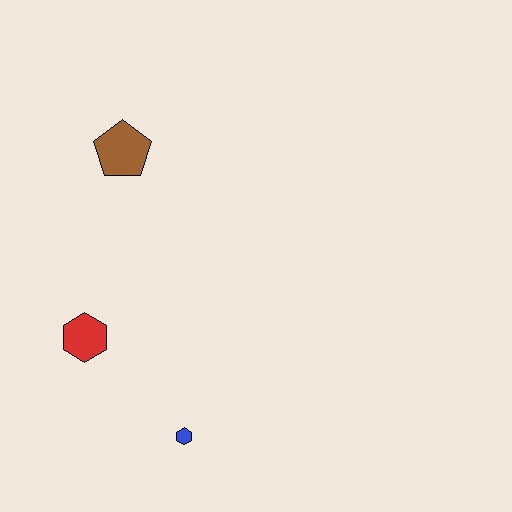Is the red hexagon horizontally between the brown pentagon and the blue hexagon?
No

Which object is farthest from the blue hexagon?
The brown pentagon is farthest from the blue hexagon.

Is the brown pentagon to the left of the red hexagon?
No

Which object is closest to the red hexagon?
The blue hexagon is closest to the red hexagon.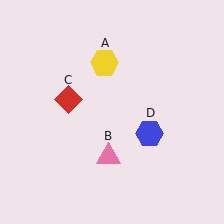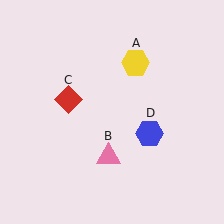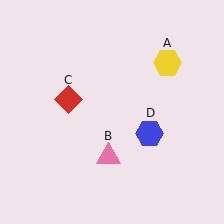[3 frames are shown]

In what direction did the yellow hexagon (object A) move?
The yellow hexagon (object A) moved right.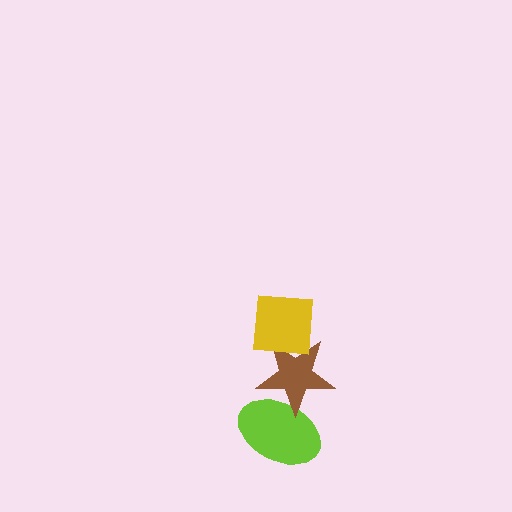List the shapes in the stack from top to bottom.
From top to bottom: the yellow square, the brown star, the lime ellipse.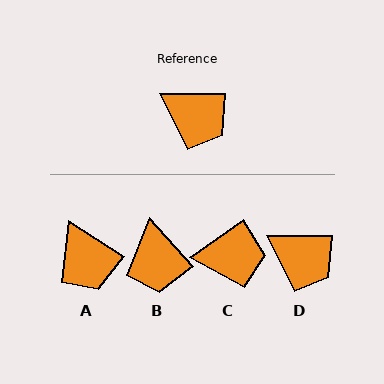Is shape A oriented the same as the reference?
No, it is off by about 33 degrees.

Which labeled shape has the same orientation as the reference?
D.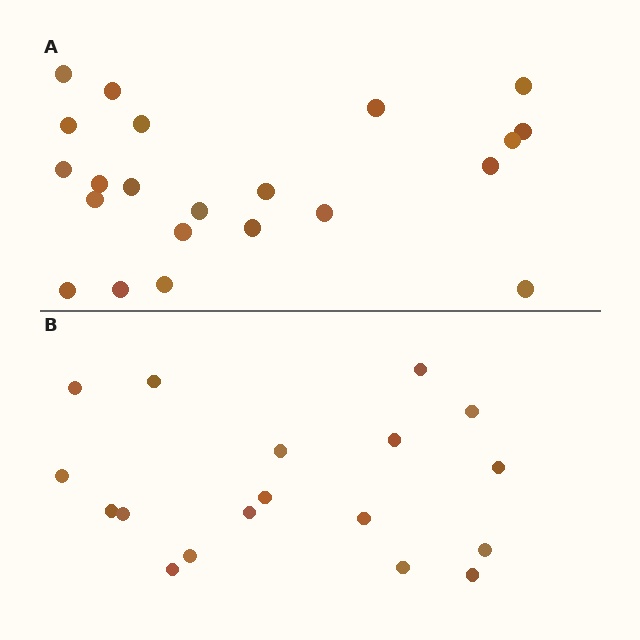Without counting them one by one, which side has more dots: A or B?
Region A (the top region) has more dots.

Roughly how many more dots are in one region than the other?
Region A has about 4 more dots than region B.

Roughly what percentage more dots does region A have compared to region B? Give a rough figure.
About 20% more.